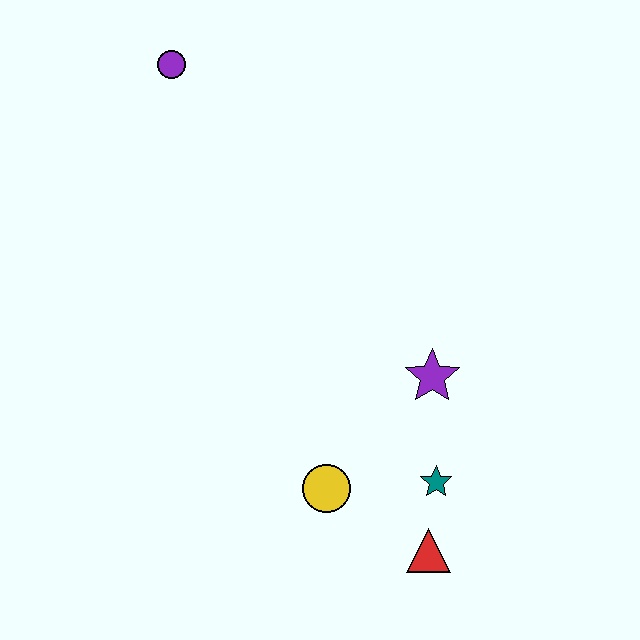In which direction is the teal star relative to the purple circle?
The teal star is below the purple circle.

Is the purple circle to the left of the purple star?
Yes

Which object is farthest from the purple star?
The purple circle is farthest from the purple star.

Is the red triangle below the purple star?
Yes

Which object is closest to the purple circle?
The purple star is closest to the purple circle.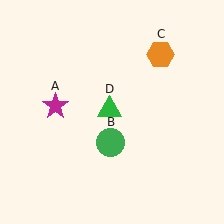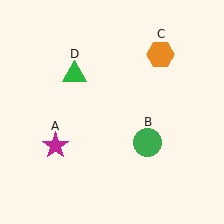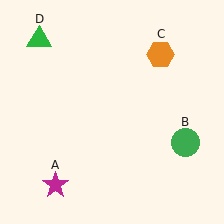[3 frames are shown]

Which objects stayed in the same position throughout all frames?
Orange hexagon (object C) remained stationary.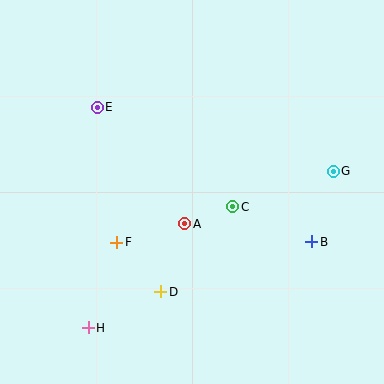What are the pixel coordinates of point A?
Point A is at (185, 224).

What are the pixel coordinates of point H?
Point H is at (88, 328).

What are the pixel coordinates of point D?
Point D is at (161, 292).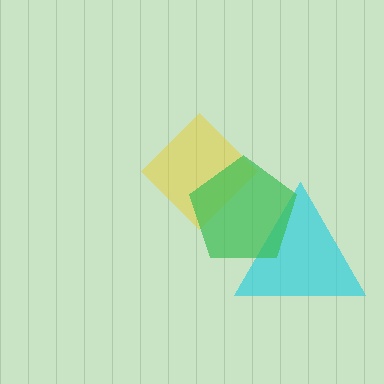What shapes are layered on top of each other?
The layered shapes are: a yellow diamond, a cyan triangle, a green pentagon.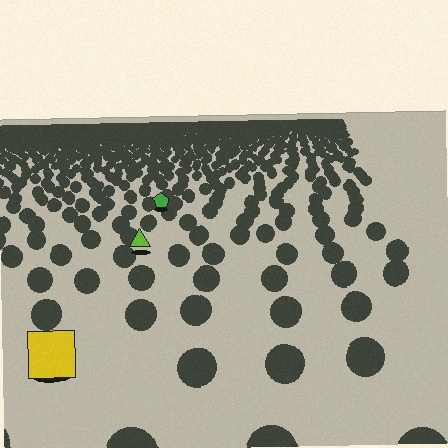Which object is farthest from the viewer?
The green pentagon is farthest from the viewer. It appears smaller and the ground texture around it is denser.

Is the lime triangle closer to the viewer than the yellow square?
No. The yellow square is closer — you can tell from the texture gradient: the ground texture is coarser near it.